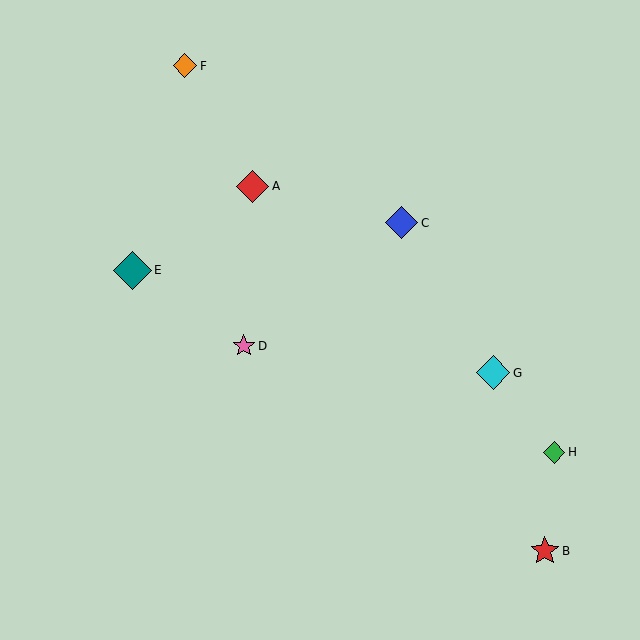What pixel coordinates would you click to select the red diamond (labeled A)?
Click at (253, 186) to select the red diamond A.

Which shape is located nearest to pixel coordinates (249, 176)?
The red diamond (labeled A) at (253, 186) is nearest to that location.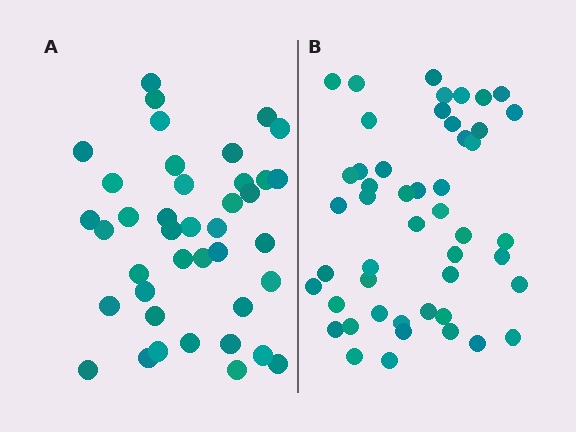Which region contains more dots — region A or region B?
Region B (the right region) has more dots.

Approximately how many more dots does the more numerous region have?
Region B has roughly 8 or so more dots than region A.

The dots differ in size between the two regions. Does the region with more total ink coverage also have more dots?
No. Region A has more total ink coverage because its dots are larger, but region B actually contains more individual dots. Total area can be misleading — the number of items is what matters here.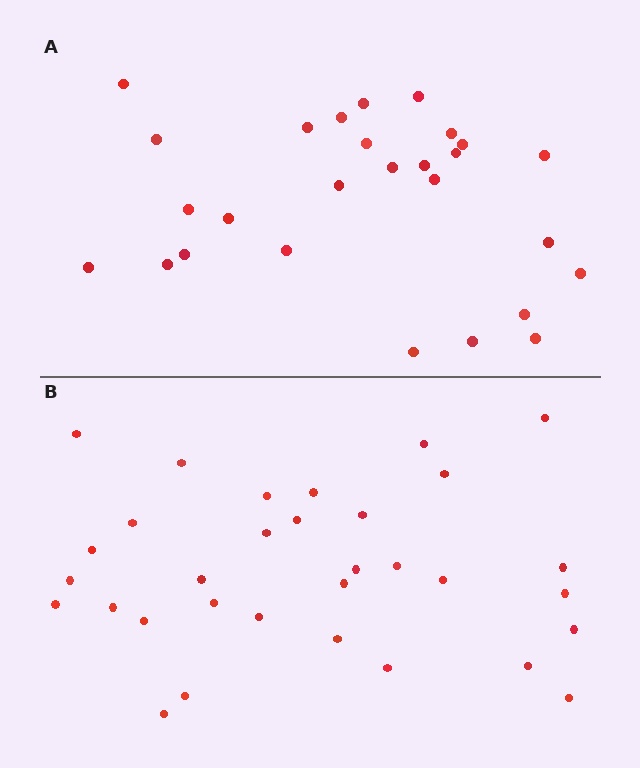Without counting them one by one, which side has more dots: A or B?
Region B (the bottom region) has more dots.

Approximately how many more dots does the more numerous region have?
Region B has about 5 more dots than region A.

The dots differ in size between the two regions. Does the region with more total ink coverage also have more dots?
No. Region A has more total ink coverage because its dots are larger, but region B actually contains more individual dots. Total area can be misleading — the number of items is what matters here.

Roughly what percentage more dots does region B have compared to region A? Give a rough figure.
About 20% more.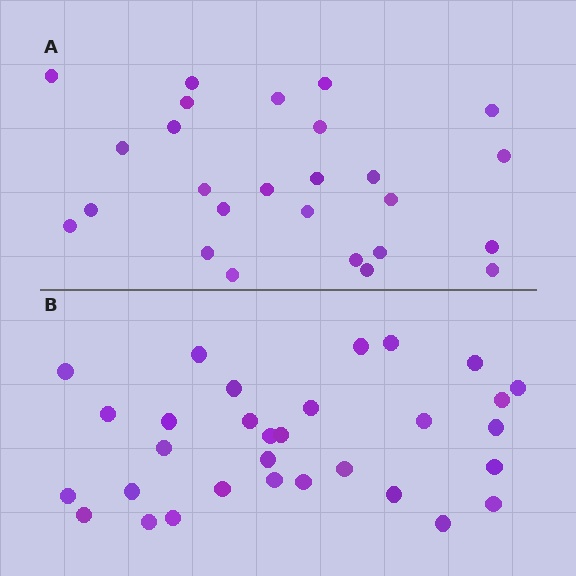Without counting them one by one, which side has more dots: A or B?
Region B (the bottom region) has more dots.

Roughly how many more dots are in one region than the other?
Region B has about 5 more dots than region A.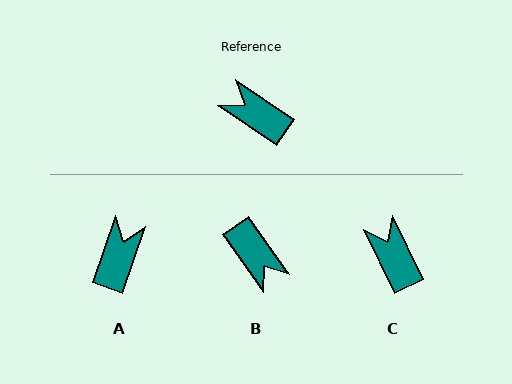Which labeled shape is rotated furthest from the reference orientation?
B, about 160 degrees away.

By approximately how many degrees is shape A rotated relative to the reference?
Approximately 74 degrees clockwise.